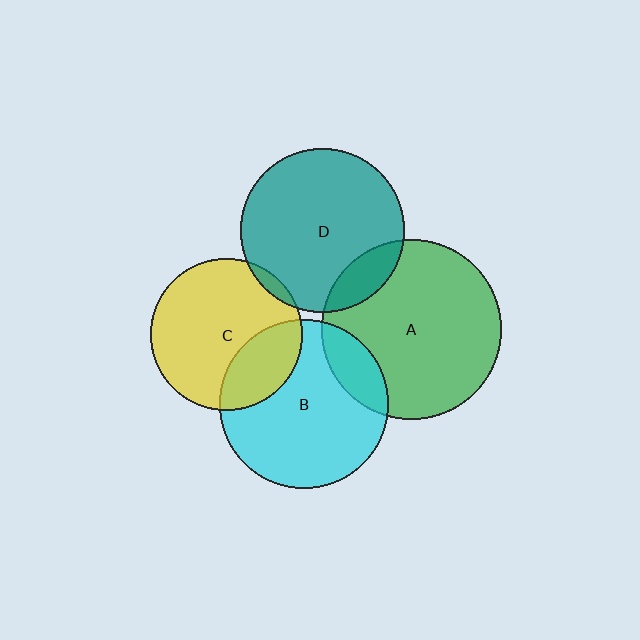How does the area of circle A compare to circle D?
Approximately 1.2 times.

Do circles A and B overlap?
Yes.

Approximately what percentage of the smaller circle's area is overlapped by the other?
Approximately 15%.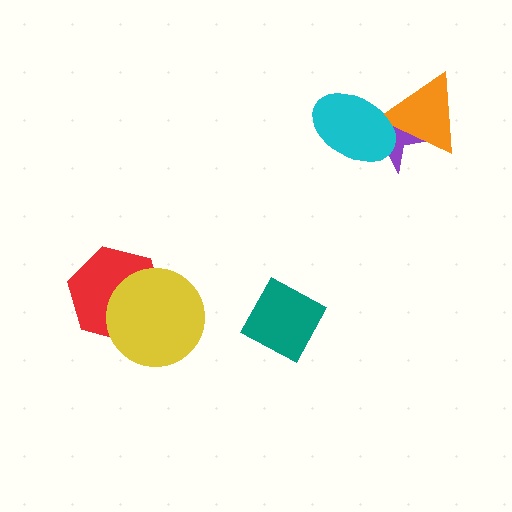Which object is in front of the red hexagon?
The yellow circle is in front of the red hexagon.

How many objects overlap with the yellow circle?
1 object overlaps with the yellow circle.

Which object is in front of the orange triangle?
The cyan ellipse is in front of the orange triangle.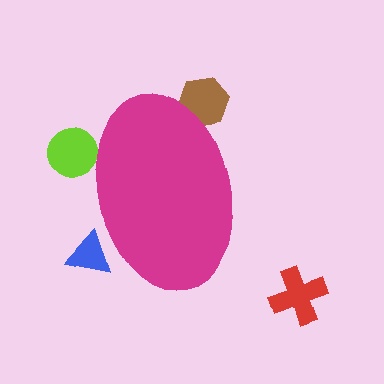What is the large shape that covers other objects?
A magenta ellipse.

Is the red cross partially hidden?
No, the red cross is fully visible.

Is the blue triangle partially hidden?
Yes, the blue triangle is partially hidden behind the magenta ellipse.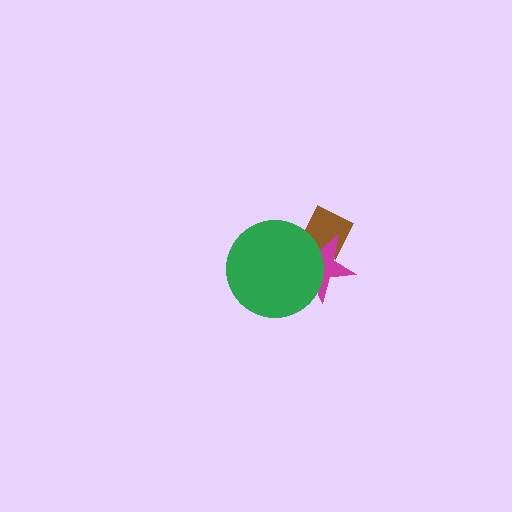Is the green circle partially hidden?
No, no other shape covers it.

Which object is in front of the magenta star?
The green circle is in front of the magenta star.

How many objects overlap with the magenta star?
2 objects overlap with the magenta star.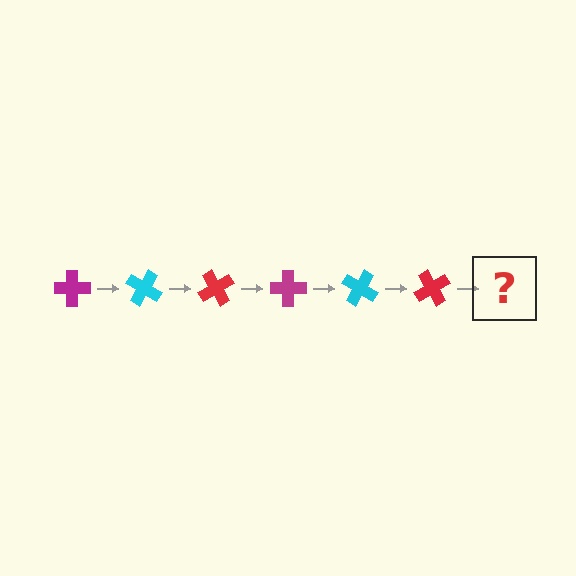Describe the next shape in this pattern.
It should be a magenta cross, rotated 180 degrees from the start.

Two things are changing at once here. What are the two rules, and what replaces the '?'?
The two rules are that it rotates 30 degrees each step and the color cycles through magenta, cyan, and red. The '?' should be a magenta cross, rotated 180 degrees from the start.